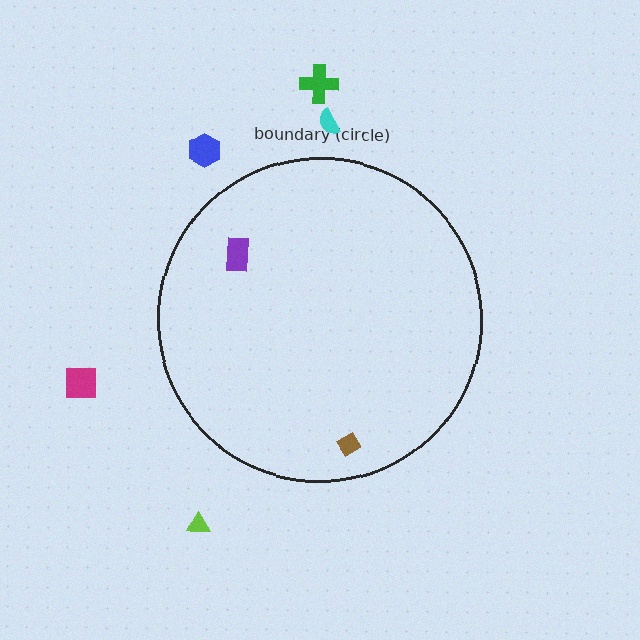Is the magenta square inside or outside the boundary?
Outside.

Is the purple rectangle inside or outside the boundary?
Inside.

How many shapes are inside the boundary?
2 inside, 5 outside.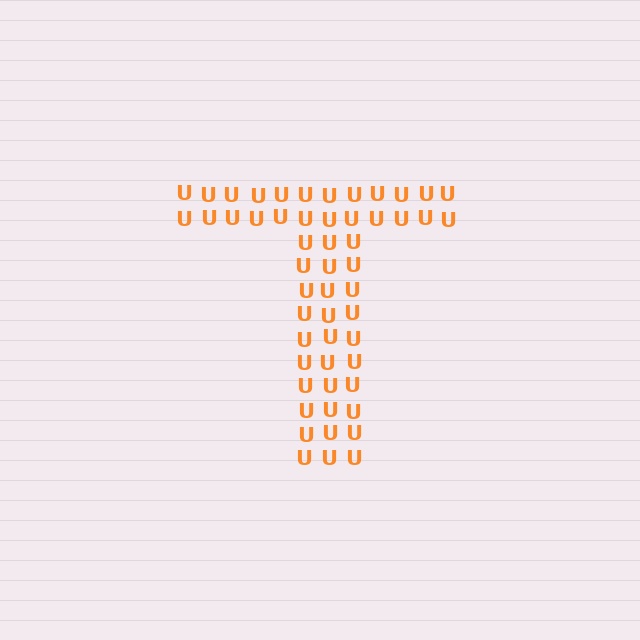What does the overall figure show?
The overall figure shows the letter T.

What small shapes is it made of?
It is made of small letter U's.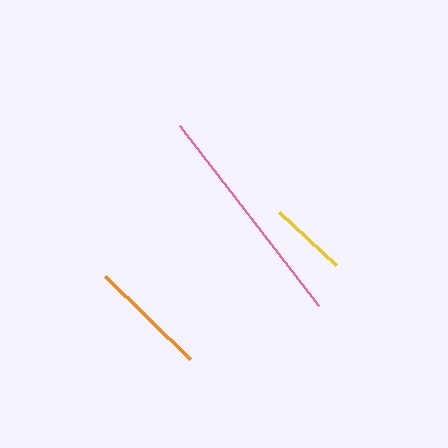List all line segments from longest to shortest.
From longest to shortest: pink, orange, yellow.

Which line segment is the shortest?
The yellow line is the shortest at approximately 79 pixels.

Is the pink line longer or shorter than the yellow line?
The pink line is longer than the yellow line.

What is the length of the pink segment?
The pink segment is approximately 227 pixels long.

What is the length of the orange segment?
The orange segment is approximately 120 pixels long.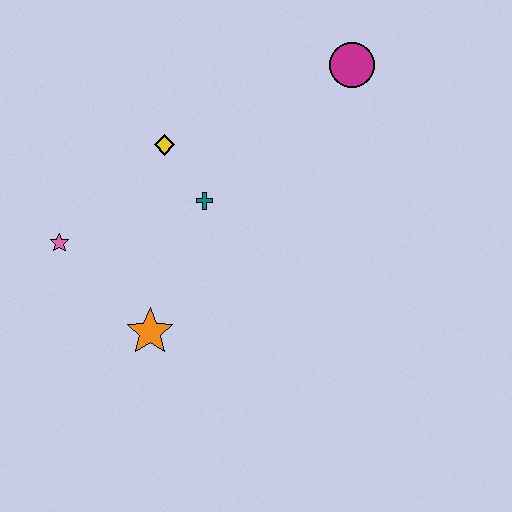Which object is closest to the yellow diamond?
The teal cross is closest to the yellow diamond.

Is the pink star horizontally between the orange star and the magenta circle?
No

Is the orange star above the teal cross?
No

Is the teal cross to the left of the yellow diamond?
No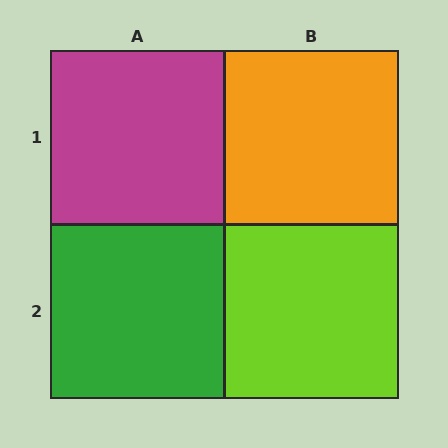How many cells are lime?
1 cell is lime.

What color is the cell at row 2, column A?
Green.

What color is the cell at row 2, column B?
Lime.